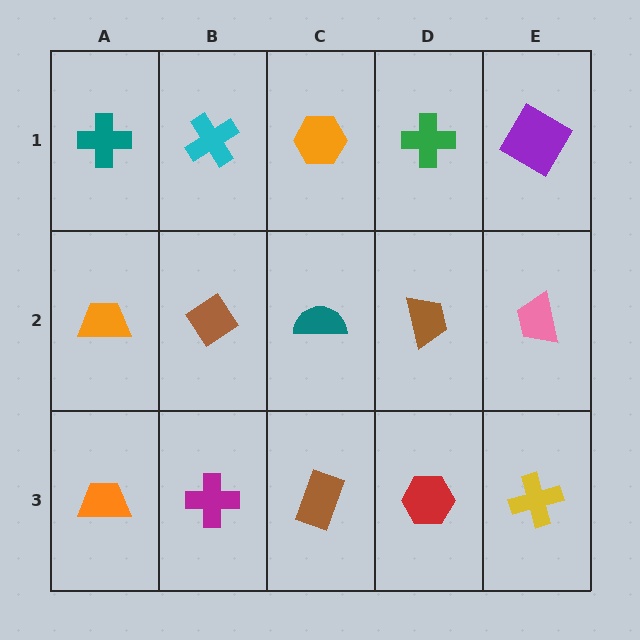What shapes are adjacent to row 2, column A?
A teal cross (row 1, column A), an orange trapezoid (row 3, column A), a brown diamond (row 2, column B).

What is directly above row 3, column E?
A pink trapezoid.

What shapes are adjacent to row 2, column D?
A green cross (row 1, column D), a red hexagon (row 3, column D), a teal semicircle (row 2, column C), a pink trapezoid (row 2, column E).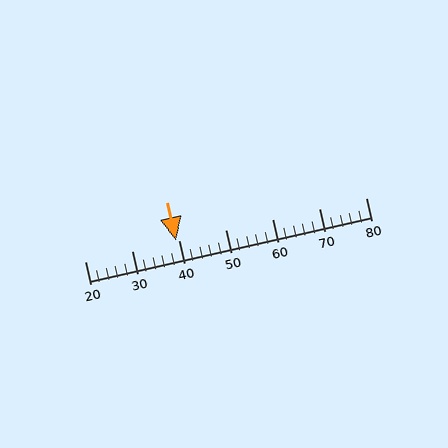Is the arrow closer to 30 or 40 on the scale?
The arrow is closer to 40.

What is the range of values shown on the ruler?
The ruler shows values from 20 to 80.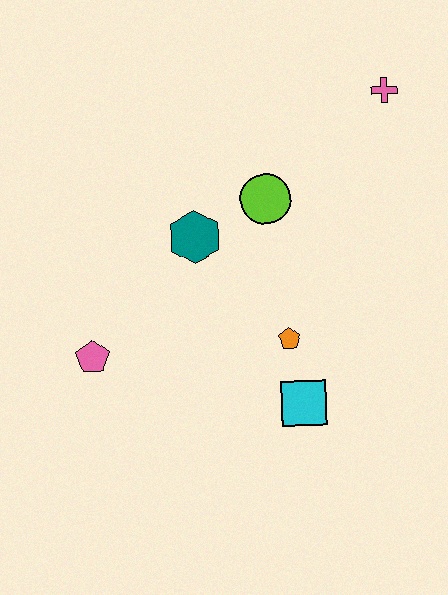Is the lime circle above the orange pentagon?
Yes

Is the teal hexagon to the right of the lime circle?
No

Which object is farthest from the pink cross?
The pink pentagon is farthest from the pink cross.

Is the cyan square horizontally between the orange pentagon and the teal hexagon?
No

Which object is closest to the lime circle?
The teal hexagon is closest to the lime circle.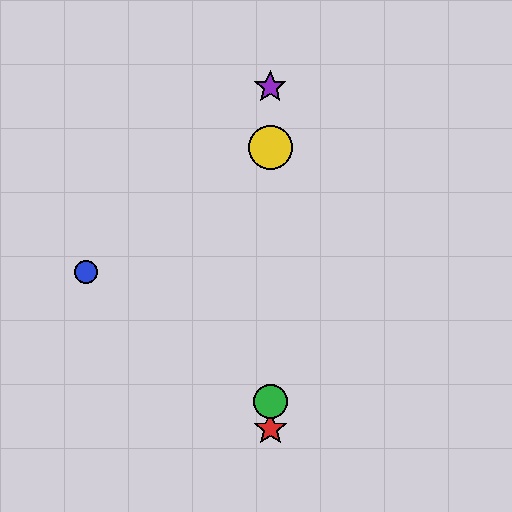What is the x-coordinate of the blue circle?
The blue circle is at x≈86.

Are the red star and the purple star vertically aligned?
Yes, both are at x≈270.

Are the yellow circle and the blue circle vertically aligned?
No, the yellow circle is at x≈270 and the blue circle is at x≈86.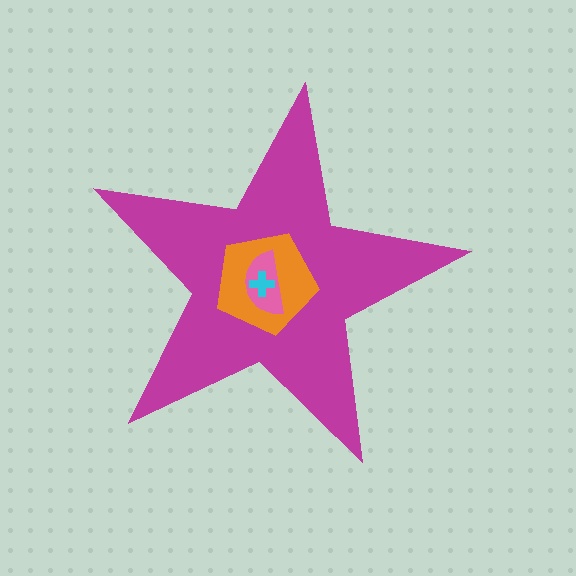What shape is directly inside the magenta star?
The orange pentagon.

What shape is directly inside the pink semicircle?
The cyan cross.